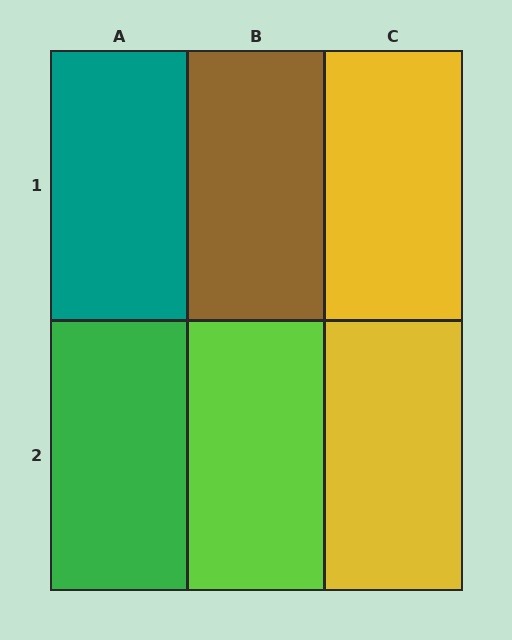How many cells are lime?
1 cell is lime.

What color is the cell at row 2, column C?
Yellow.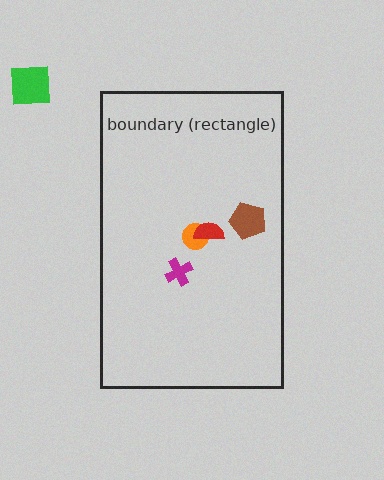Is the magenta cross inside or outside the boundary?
Inside.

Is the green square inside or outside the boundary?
Outside.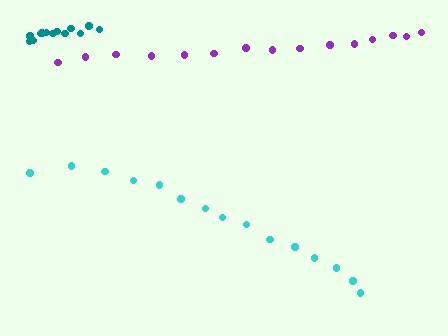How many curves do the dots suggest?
There are 3 distinct paths.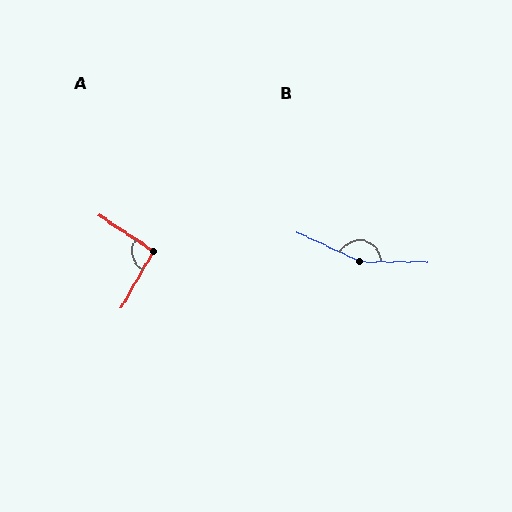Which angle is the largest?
B, at approximately 155 degrees.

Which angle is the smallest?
A, at approximately 94 degrees.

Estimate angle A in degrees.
Approximately 94 degrees.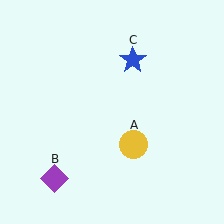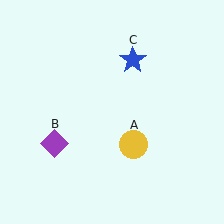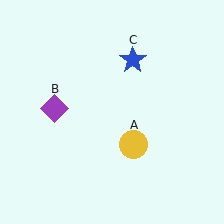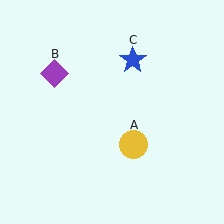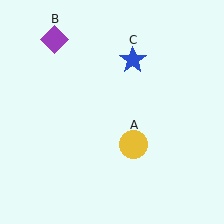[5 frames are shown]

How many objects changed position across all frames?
1 object changed position: purple diamond (object B).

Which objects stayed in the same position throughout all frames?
Yellow circle (object A) and blue star (object C) remained stationary.